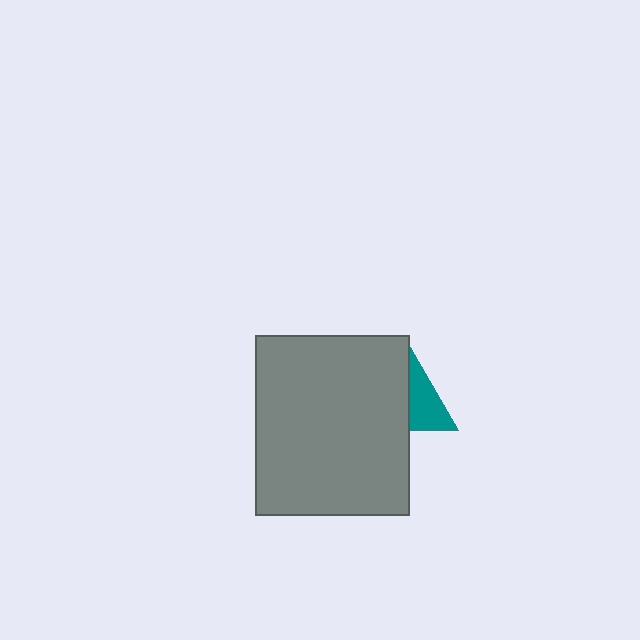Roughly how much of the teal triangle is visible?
A small part of it is visible (roughly 40%).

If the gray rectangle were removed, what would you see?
You would see the complete teal triangle.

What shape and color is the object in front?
The object in front is a gray rectangle.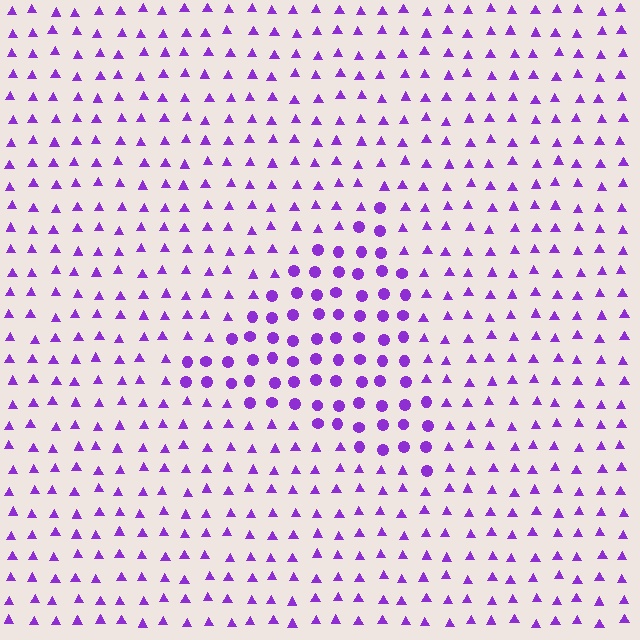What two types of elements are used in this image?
The image uses circles inside the triangle region and triangles outside it.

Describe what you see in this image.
The image is filled with small purple elements arranged in a uniform grid. A triangle-shaped region contains circles, while the surrounding area contains triangles. The boundary is defined purely by the change in element shape.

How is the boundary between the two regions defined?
The boundary is defined by a change in element shape: circles inside vs. triangles outside. All elements share the same color and spacing.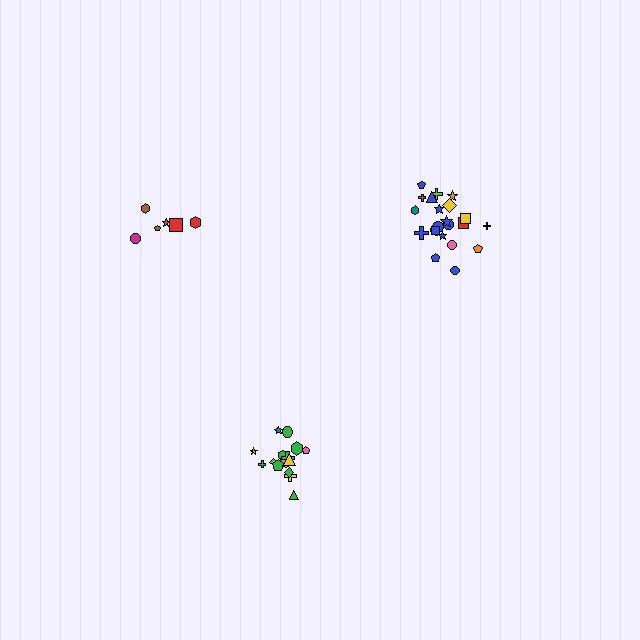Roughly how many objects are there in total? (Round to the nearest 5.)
Roughly 45 objects in total.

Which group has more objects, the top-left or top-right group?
The top-right group.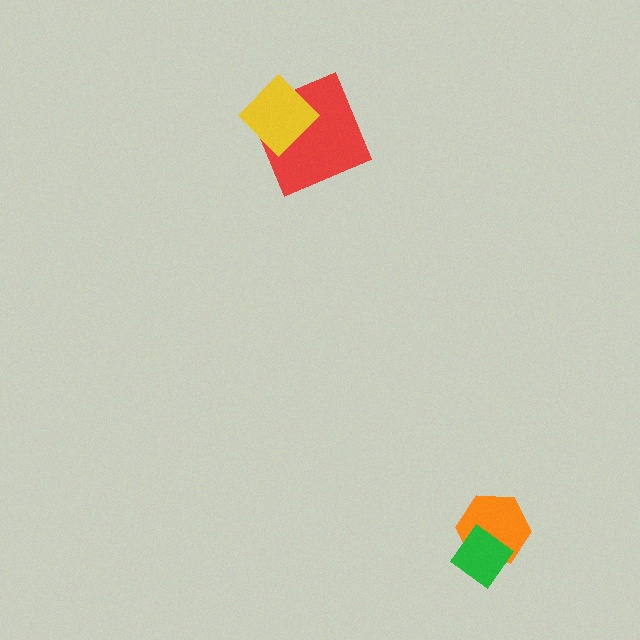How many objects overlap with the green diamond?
1 object overlaps with the green diamond.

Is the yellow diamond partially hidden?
No, no other shape covers it.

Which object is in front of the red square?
The yellow diamond is in front of the red square.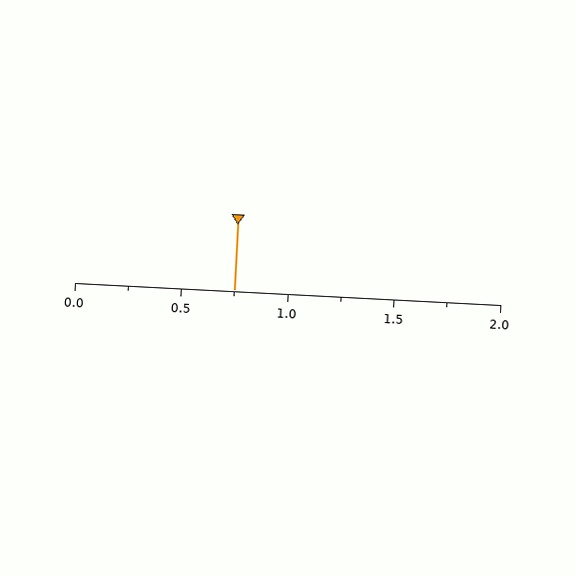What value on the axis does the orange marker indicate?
The marker indicates approximately 0.75.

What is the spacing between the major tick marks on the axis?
The major ticks are spaced 0.5 apart.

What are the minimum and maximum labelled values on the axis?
The axis runs from 0.0 to 2.0.